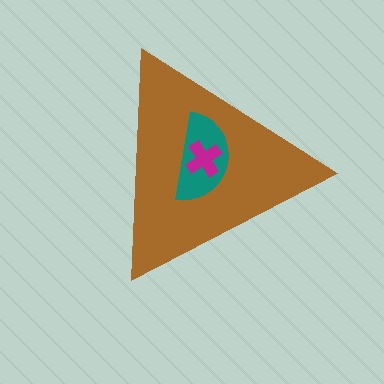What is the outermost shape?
The brown triangle.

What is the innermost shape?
The magenta cross.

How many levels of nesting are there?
3.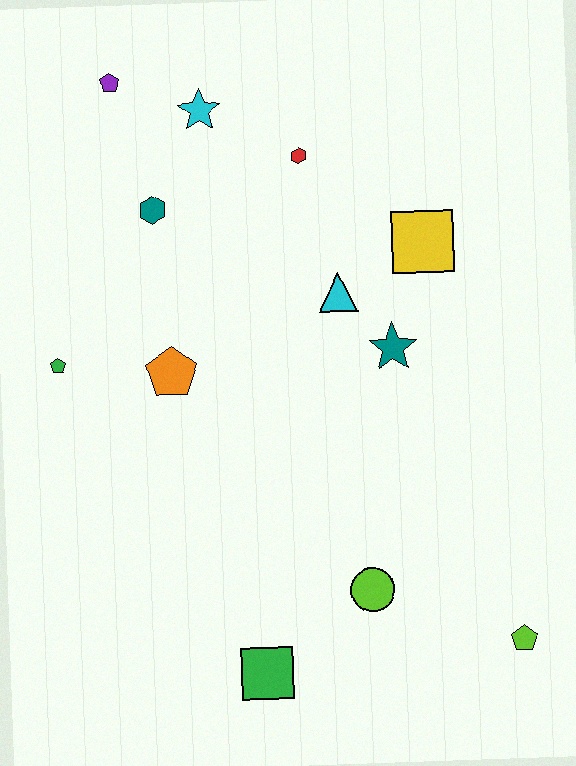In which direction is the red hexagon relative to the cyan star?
The red hexagon is to the right of the cyan star.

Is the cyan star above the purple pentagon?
No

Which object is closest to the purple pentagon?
The cyan star is closest to the purple pentagon.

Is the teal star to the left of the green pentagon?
No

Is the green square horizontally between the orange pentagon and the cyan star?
No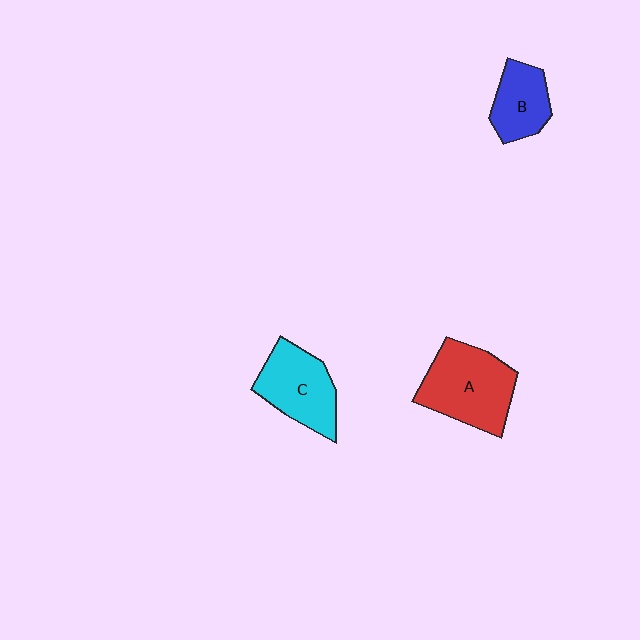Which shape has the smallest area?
Shape B (blue).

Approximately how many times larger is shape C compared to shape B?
Approximately 1.4 times.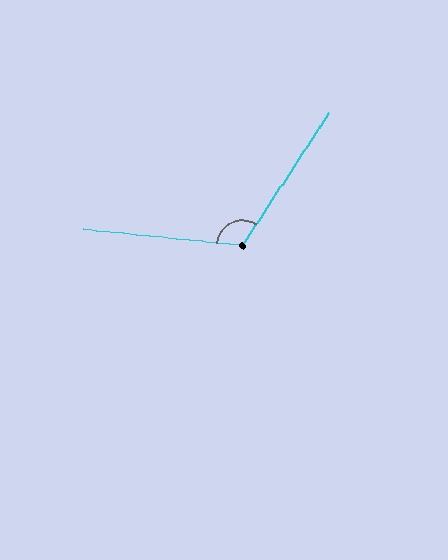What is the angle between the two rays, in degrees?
Approximately 117 degrees.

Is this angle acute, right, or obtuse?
It is obtuse.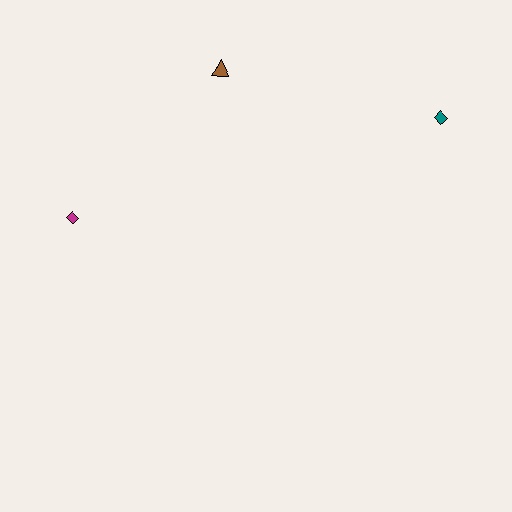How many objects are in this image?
There are 3 objects.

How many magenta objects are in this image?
There is 1 magenta object.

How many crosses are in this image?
There are no crosses.